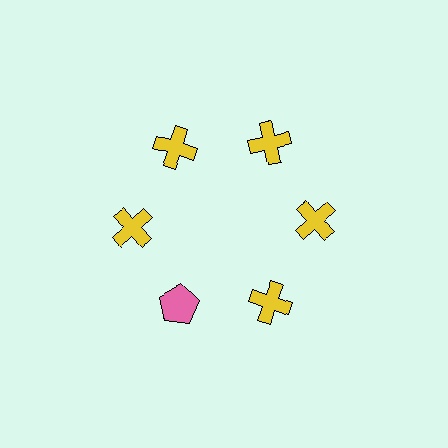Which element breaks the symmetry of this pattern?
The pink pentagon at roughly the 7 o'clock position breaks the symmetry. All other shapes are yellow crosses.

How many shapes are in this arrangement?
There are 6 shapes arranged in a ring pattern.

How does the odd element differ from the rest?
It differs in both color (pink instead of yellow) and shape (pentagon instead of cross).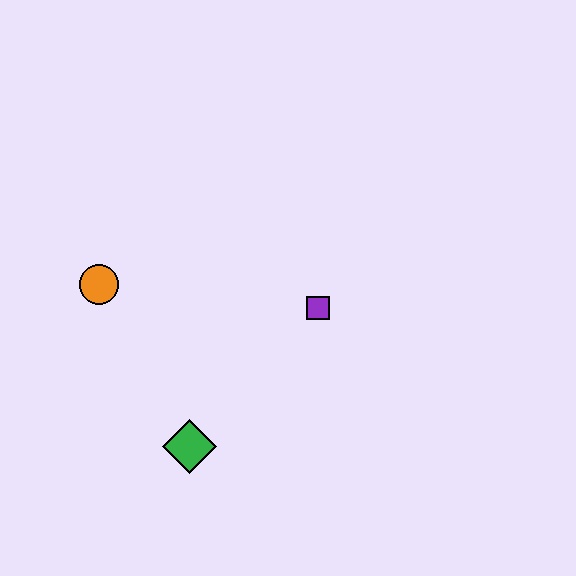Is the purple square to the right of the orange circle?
Yes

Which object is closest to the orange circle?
The green diamond is closest to the orange circle.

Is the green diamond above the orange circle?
No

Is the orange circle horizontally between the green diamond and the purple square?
No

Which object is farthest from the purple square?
The orange circle is farthest from the purple square.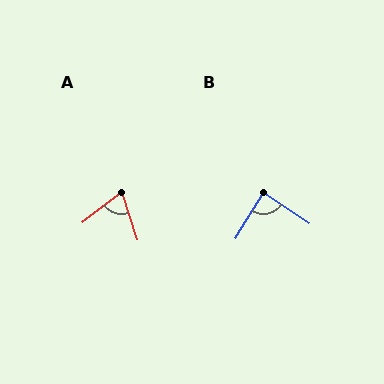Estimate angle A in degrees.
Approximately 69 degrees.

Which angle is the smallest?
A, at approximately 69 degrees.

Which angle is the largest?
B, at approximately 88 degrees.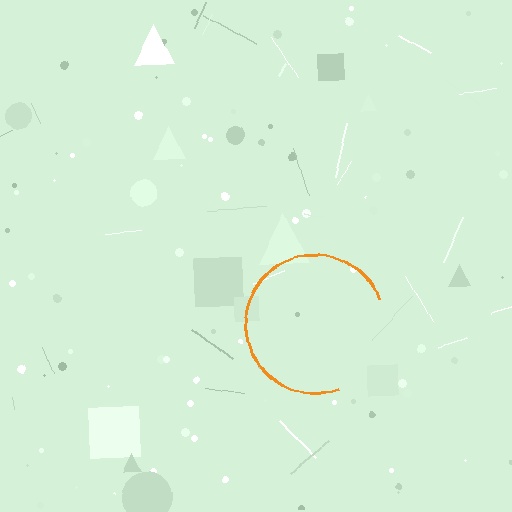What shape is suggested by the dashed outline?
The dashed outline suggests a circle.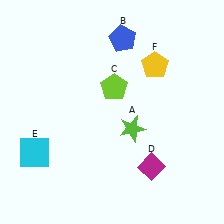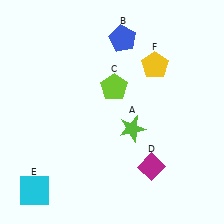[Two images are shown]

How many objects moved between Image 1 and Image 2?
1 object moved between the two images.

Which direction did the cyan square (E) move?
The cyan square (E) moved down.